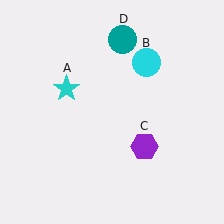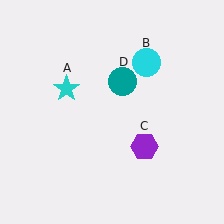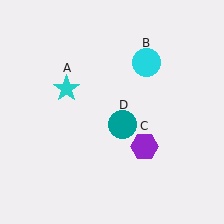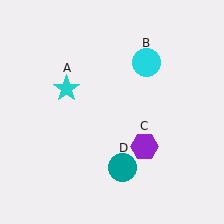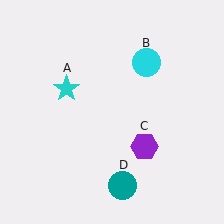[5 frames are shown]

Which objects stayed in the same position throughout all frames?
Cyan star (object A) and cyan circle (object B) and purple hexagon (object C) remained stationary.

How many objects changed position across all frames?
1 object changed position: teal circle (object D).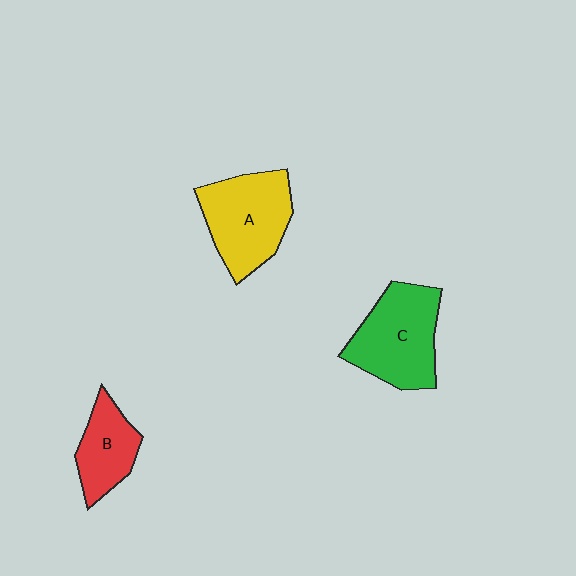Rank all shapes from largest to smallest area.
From largest to smallest: C (green), A (yellow), B (red).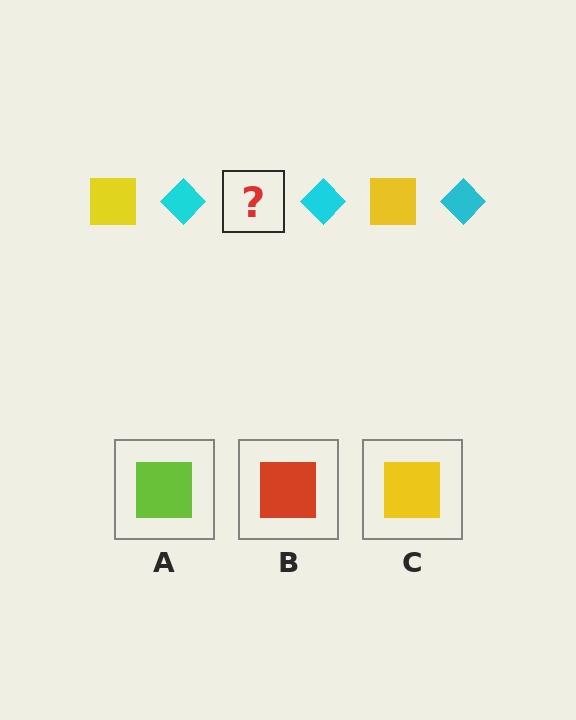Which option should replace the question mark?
Option C.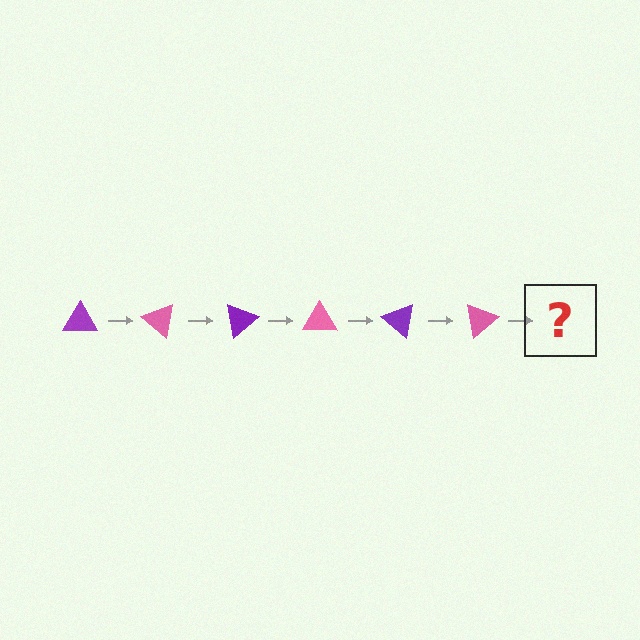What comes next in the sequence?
The next element should be a purple triangle, rotated 240 degrees from the start.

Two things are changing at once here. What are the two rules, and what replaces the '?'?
The two rules are that it rotates 40 degrees each step and the color cycles through purple and pink. The '?' should be a purple triangle, rotated 240 degrees from the start.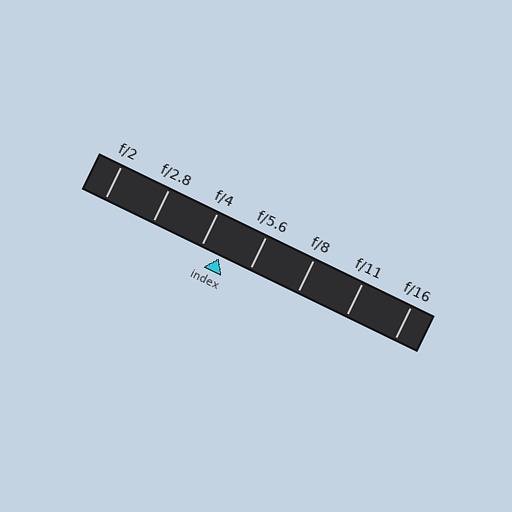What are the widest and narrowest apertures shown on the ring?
The widest aperture shown is f/2 and the narrowest is f/16.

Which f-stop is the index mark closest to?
The index mark is closest to f/4.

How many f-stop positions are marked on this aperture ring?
There are 7 f-stop positions marked.